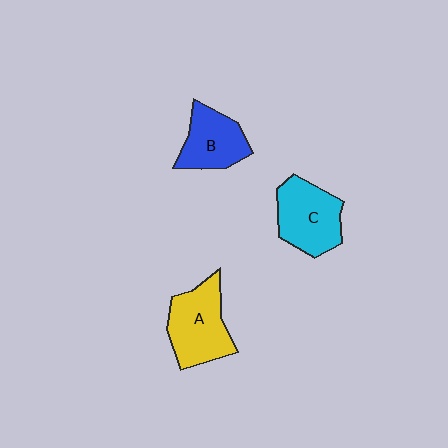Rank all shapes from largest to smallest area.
From largest to smallest: A (yellow), C (cyan), B (blue).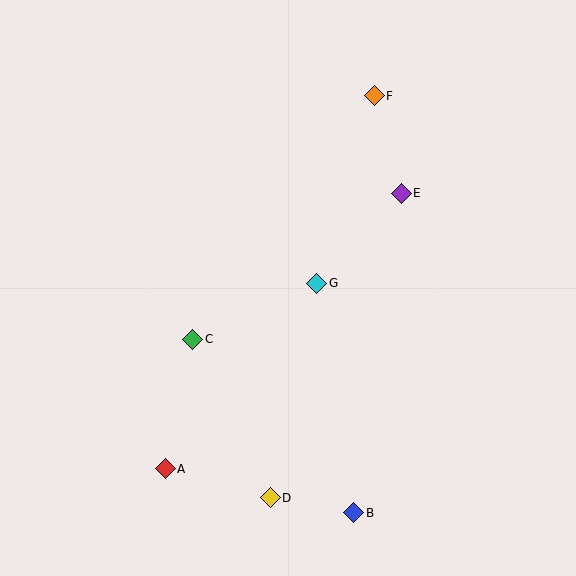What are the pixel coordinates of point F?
Point F is at (374, 96).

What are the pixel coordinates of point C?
Point C is at (193, 339).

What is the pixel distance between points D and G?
The distance between D and G is 220 pixels.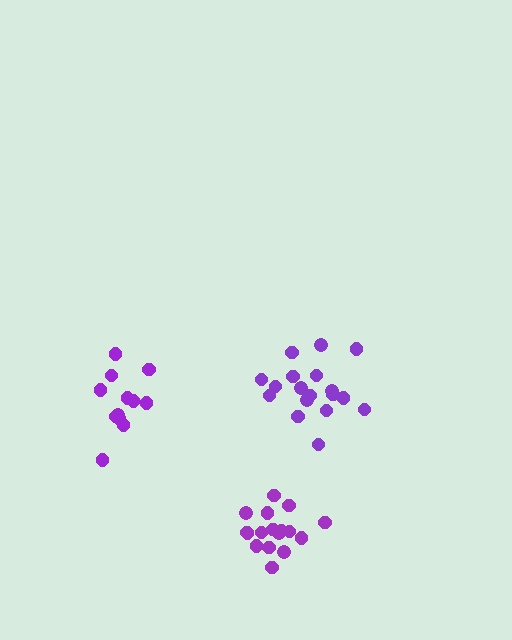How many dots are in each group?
Group 1: 17 dots, Group 2: 12 dots, Group 3: 18 dots (47 total).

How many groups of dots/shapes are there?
There are 3 groups.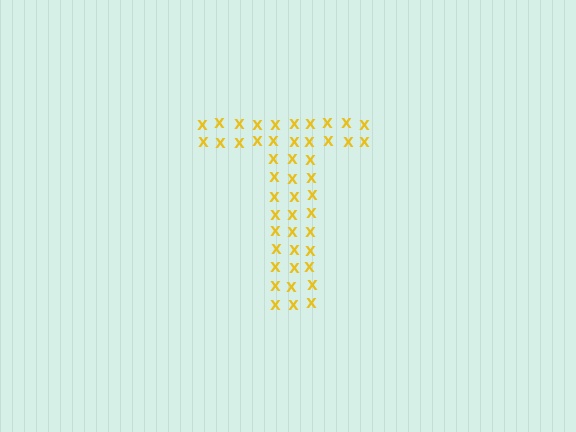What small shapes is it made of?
It is made of small letter X's.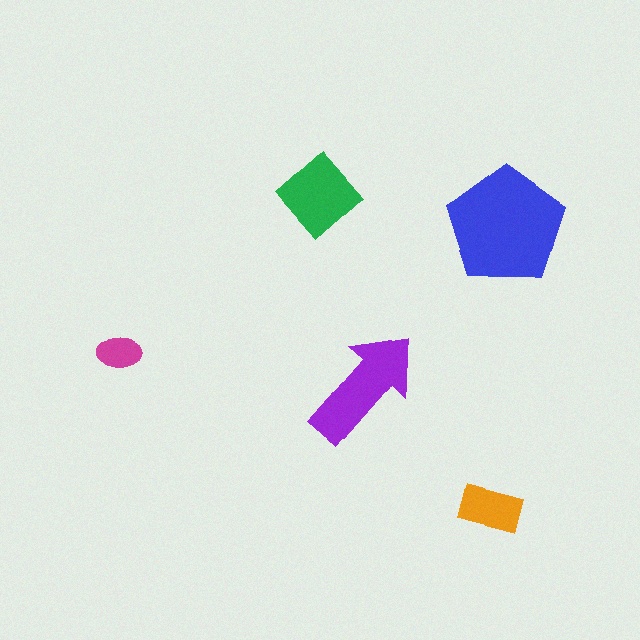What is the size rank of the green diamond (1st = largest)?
3rd.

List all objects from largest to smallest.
The blue pentagon, the purple arrow, the green diamond, the orange rectangle, the magenta ellipse.